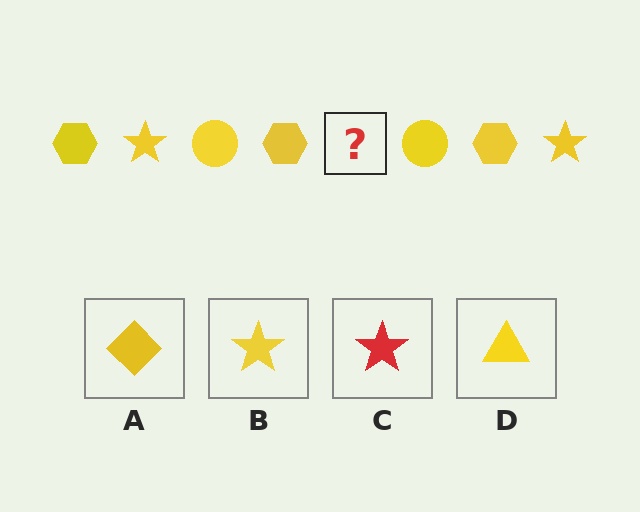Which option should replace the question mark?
Option B.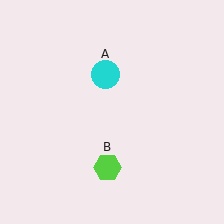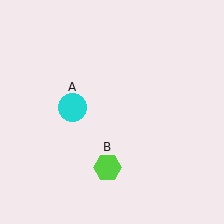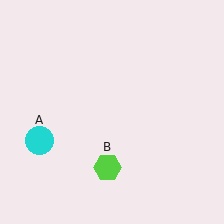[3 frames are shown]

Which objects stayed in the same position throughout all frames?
Lime hexagon (object B) remained stationary.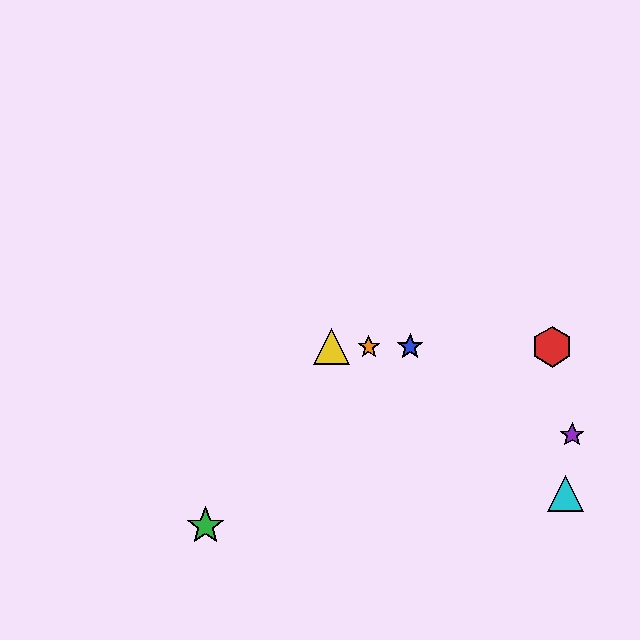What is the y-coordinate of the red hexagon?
The red hexagon is at y≈347.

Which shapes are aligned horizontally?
The red hexagon, the blue star, the yellow triangle, the orange star are aligned horizontally.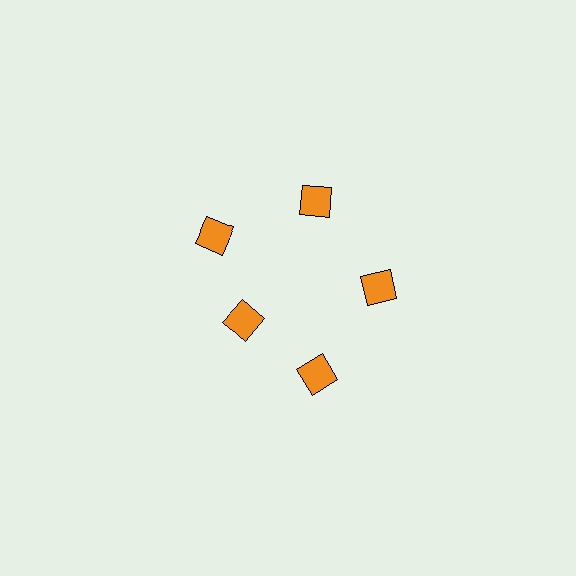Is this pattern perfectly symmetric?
No. The 5 orange diamonds are arranged in a ring, but one element near the 8 o'clock position is pulled inward toward the center, breaking the 5-fold rotational symmetry.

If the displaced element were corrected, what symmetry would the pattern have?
It would have 5-fold rotational symmetry — the pattern would map onto itself every 72 degrees.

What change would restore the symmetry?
The symmetry would be restored by moving it outward, back onto the ring so that all 5 diamonds sit at equal angles and equal distance from the center.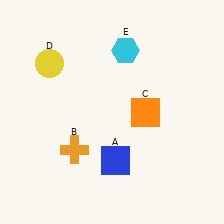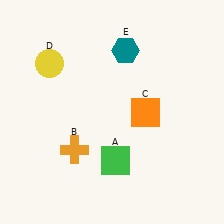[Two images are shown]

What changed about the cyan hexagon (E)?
In Image 1, E is cyan. In Image 2, it changed to teal.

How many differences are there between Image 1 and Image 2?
There are 2 differences between the two images.